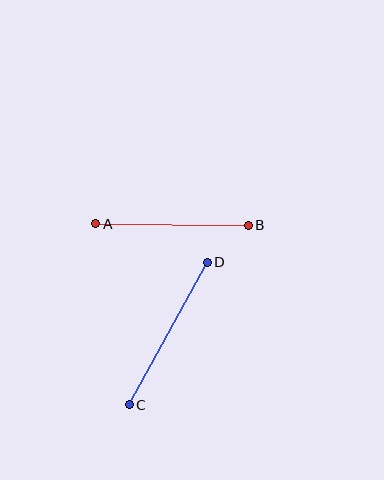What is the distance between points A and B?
The distance is approximately 153 pixels.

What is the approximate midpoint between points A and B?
The midpoint is at approximately (172, 224) pixels.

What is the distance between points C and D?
The distance is approximately 162 pixels.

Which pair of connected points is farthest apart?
Points C and D are farthest apart.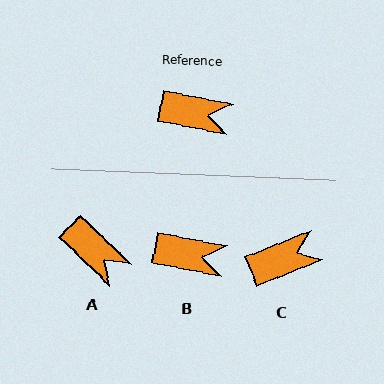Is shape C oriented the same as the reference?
No, it is off by about 33 degrees.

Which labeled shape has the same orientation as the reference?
B.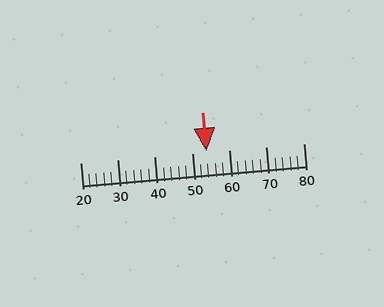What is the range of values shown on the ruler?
The ruler shows values from 20 to 80.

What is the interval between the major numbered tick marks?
The major tick marks are spaced 10 units apart.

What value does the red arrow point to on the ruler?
The red arrow points to approximately 54.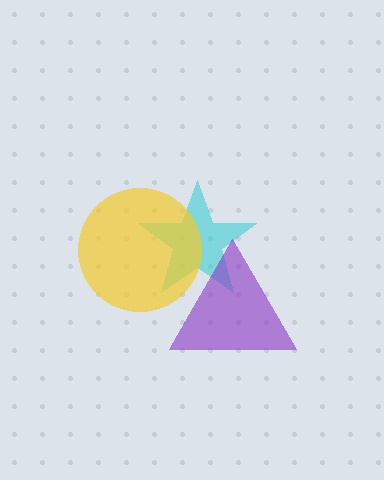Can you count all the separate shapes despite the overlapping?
Yes, there are 3 separate shapes.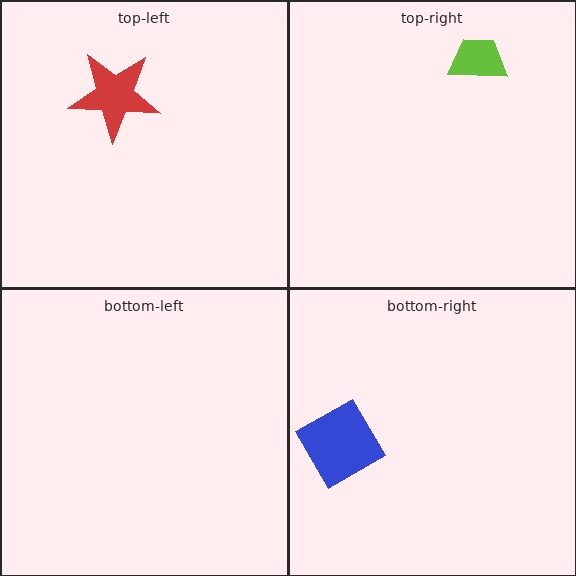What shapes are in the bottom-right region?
The blue diamond.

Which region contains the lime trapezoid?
The top-right region.